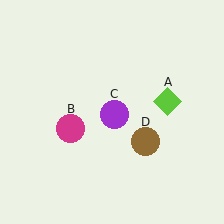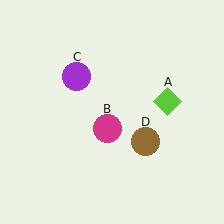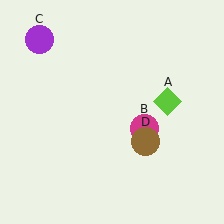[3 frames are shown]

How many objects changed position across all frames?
2 objects changed position: magenta circle (object B), purple circle (object C).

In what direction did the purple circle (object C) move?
The purple circle (object C) moved up and to the left.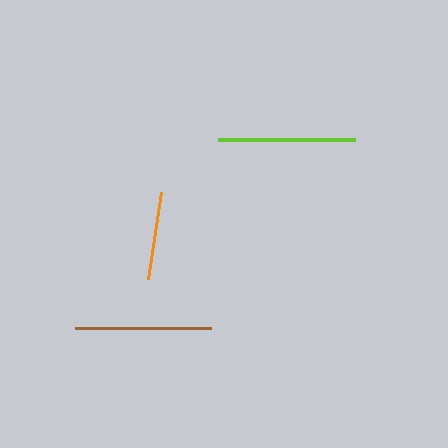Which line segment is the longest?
The lime line is the longest at approximately 136 pixels.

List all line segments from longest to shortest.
From longest to shortest: lime, brown, orange.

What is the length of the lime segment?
The lime segment is approximately 136 pixels long.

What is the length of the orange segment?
The orange segment is approximately 87 pixels long.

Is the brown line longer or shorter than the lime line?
The lime line is longer than the brown line.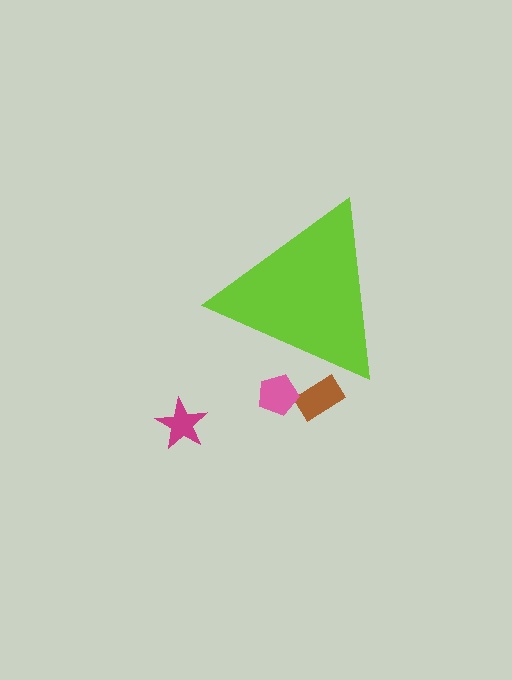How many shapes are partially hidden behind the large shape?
2 shapes are partially hidden.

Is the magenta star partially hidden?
No, the magenta star is fully visible.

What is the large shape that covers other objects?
A lime triangle.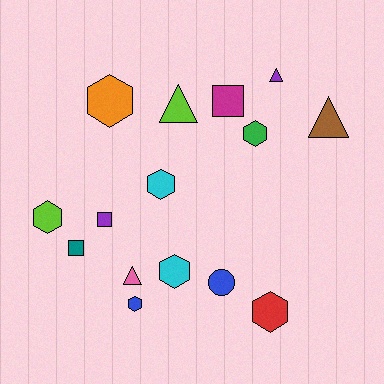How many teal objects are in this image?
There is 1 teal object.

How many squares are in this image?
There are 3 squares.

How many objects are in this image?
There are 15 objects.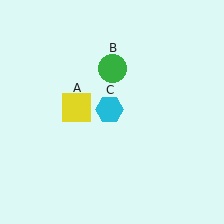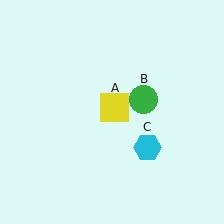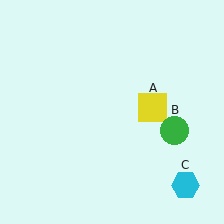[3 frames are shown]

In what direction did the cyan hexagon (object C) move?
The cyan hexagon (object C) moved down and to the right.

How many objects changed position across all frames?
3 objects changed position: yellow square (object A), green circle (object B), cyan hexagon (object C).